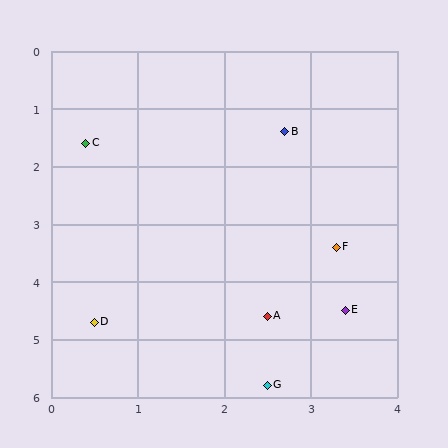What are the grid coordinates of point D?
Point D is at approximately (0.5, 4.7).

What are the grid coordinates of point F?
Point F is at approximately (3.3, 3.4).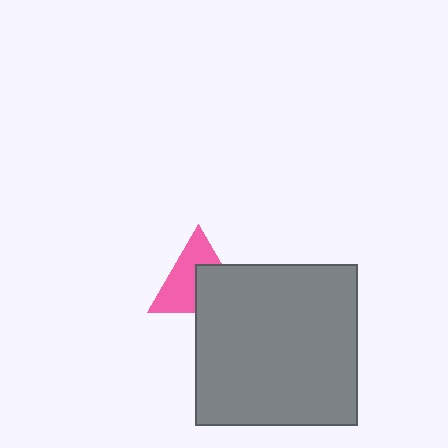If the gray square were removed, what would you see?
You would see the complete pink triangle.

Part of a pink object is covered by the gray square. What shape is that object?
It is a triangle.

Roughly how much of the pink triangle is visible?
About half of it is visible (roughly 57%).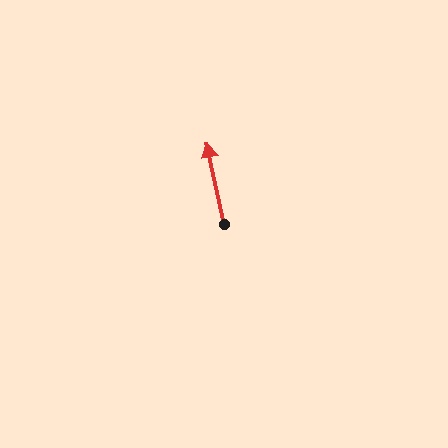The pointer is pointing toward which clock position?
Roughly 12 o'clock.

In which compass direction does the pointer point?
North.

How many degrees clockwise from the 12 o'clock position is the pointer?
Approximately 348 degrees.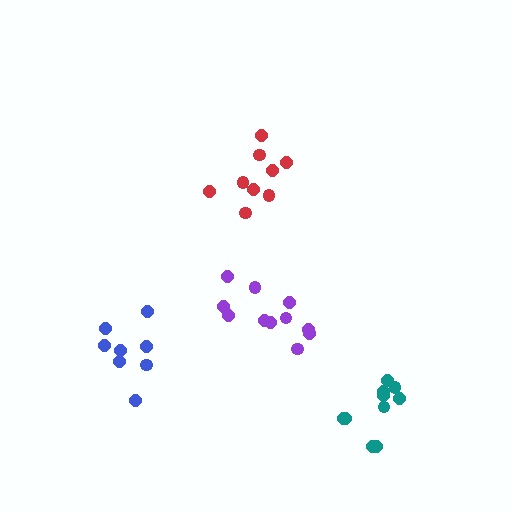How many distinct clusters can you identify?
There are 4 distinct clusters.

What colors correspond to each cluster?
The clusters are colored: blue, teal, purple, red.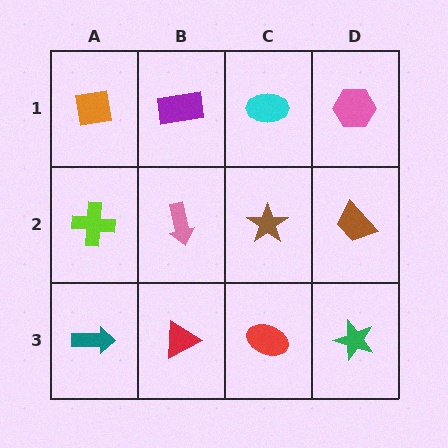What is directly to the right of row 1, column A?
A purple rectangle.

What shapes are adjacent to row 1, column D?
A brown trapezoid (row 2, column D), a cyan ellipse (row 1, column C).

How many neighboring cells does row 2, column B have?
4.